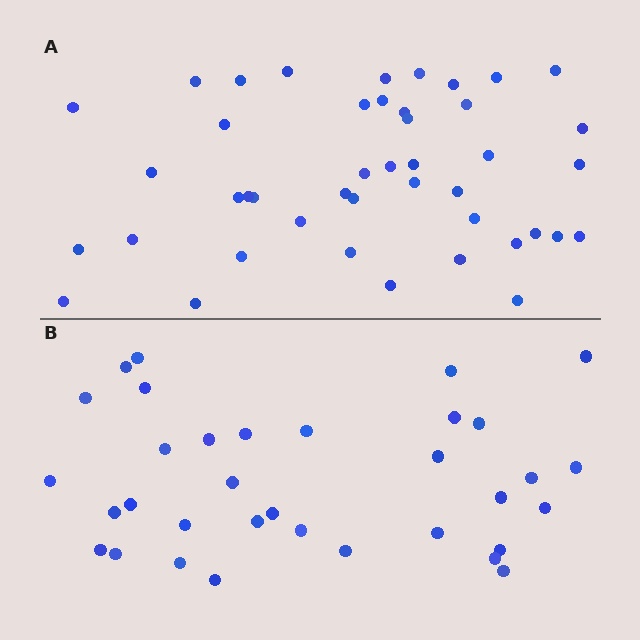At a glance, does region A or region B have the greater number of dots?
Region A (the top region) has more dots.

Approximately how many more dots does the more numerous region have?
Region A has roughly 10 or so more dots than region B.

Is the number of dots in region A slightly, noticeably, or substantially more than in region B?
Region A has noticeably more, but not dramatically so. The ratio is roughly 1.3 to 1.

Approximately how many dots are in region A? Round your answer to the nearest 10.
About 40 dots. (The exact count is 44, which rounds to 40.)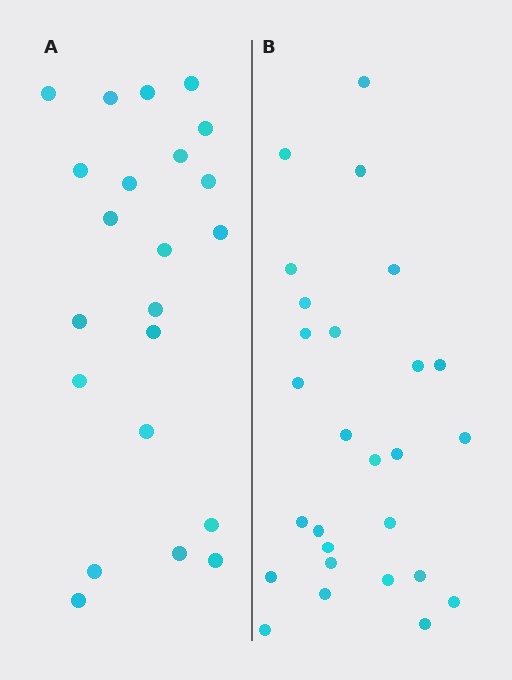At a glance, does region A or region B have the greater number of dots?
Region B (the right region) has more dots.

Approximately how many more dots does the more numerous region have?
Region B has about 5 more dots than region A.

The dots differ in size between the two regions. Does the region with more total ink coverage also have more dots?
No. Region A has more total ink coverage because its dots are larger, but region B actually contains more individual dots. Total area can be misleading — the number of items is what matters here.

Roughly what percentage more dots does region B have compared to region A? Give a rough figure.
About 25% more.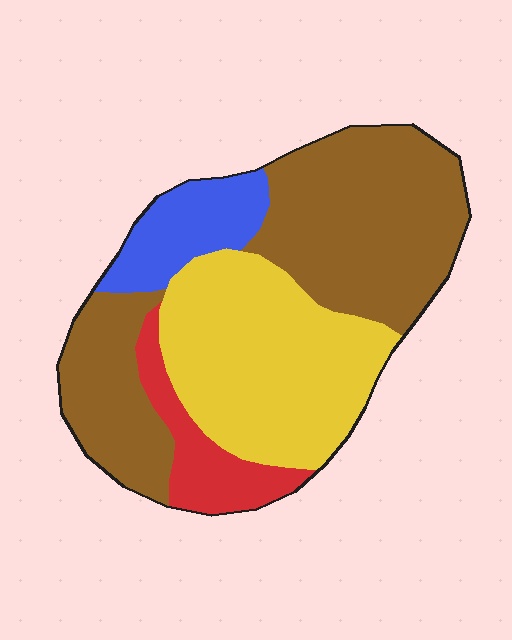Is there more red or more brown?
Brown.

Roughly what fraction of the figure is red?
Red covers around 10% of the figure.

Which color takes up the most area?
Brown, at roughly 45%.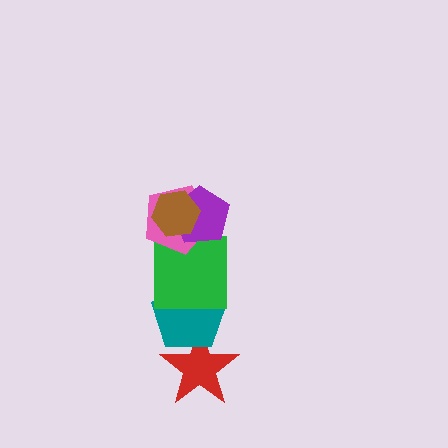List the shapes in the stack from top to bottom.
From top to bottom: the brown hexagon, the purple pentagon, the pink pentagon, the green square, the teal pentagon, the red star.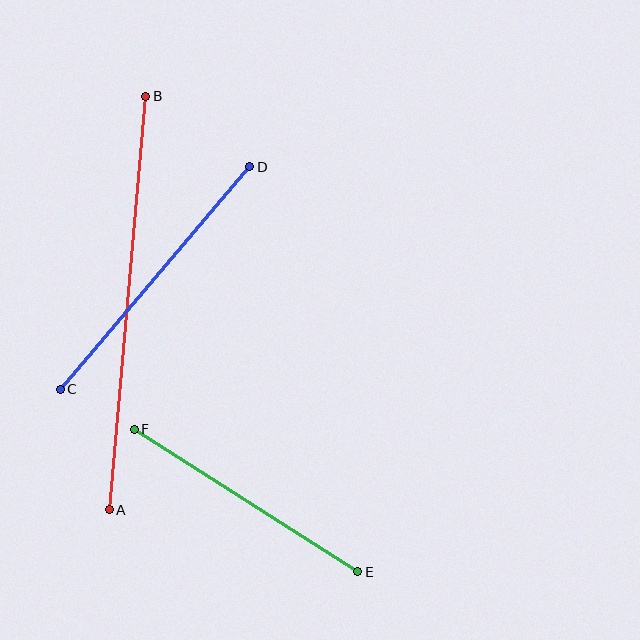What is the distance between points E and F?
The distance is approximately 265 pixels.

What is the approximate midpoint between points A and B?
The midpoint is at approximately (128, 303) pixels.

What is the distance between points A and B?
The distance is approximately 415 pixels.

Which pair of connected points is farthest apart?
Points A and B are farthest apart.